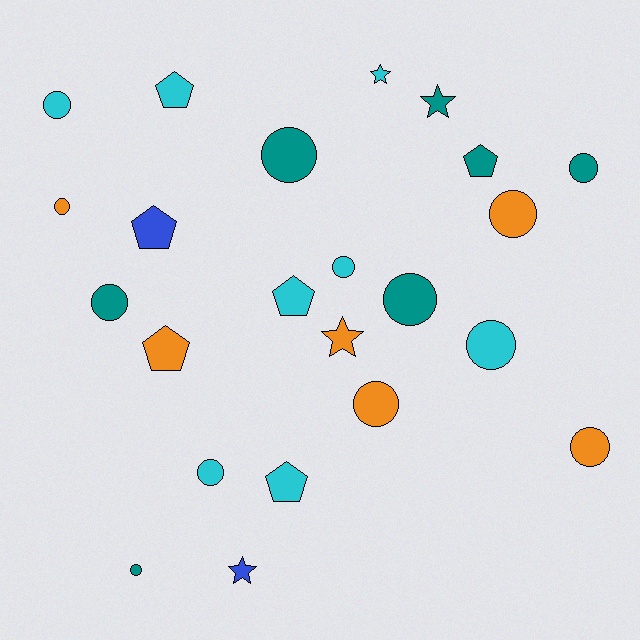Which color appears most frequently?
Cyan, with 8 objects.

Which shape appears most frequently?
Circle, with 13 objects.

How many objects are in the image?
There are 23 objects.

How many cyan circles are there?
There are 4 cyan circles.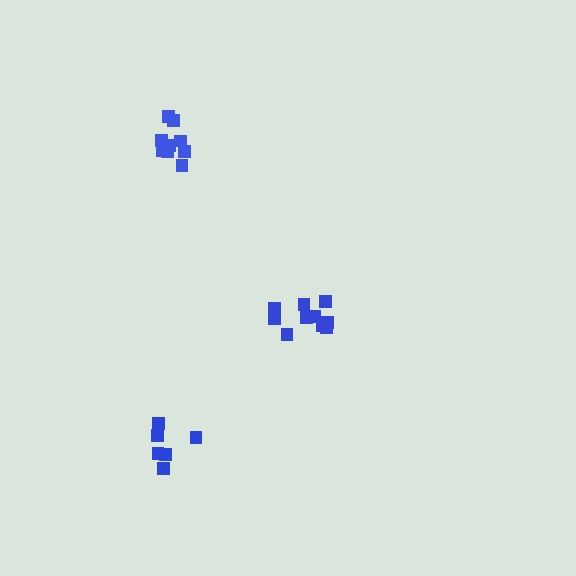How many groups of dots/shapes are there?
There are 3 groups.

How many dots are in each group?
Group 1: 9 dots, Group 2: 10 dots, Group 3: 6 dots (25 total).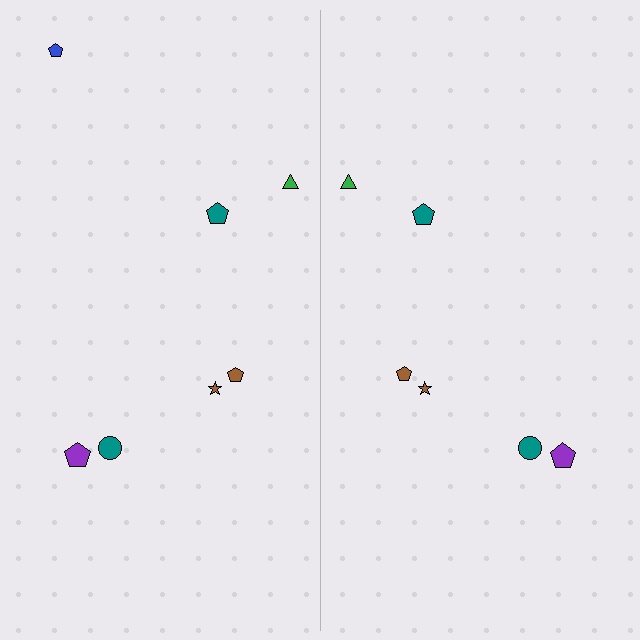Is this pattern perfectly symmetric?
No, the pattern is not perfectly symmetric. A blue pentagon is missing from the right side.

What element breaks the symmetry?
A blue pentagon is missing from the right side.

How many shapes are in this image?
There are 13 shapes in this image.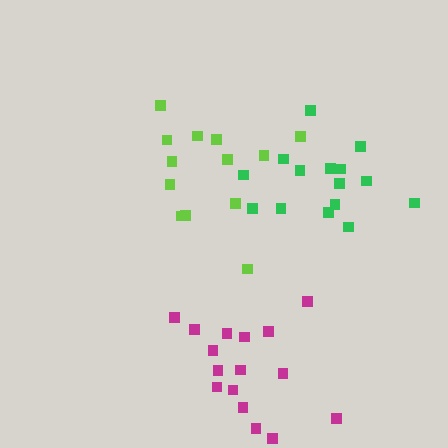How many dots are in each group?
Group 1: 13 dots, Group 2: 16 dots, Group 3: 15 dots (44 total).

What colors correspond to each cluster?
The clusters are colored: lime, magenta, green.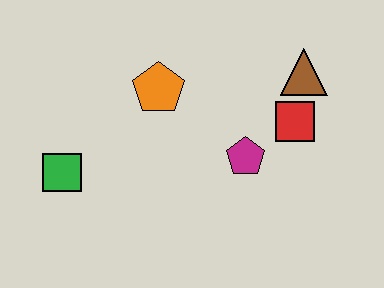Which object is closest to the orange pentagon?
The magenta pentagon is closest to the orange pentagon.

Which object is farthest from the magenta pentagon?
The green square is farthest from the magenta pentagon.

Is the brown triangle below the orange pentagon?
No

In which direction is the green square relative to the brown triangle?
The green square is to the left of the brown triangle.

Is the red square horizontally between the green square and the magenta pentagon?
No